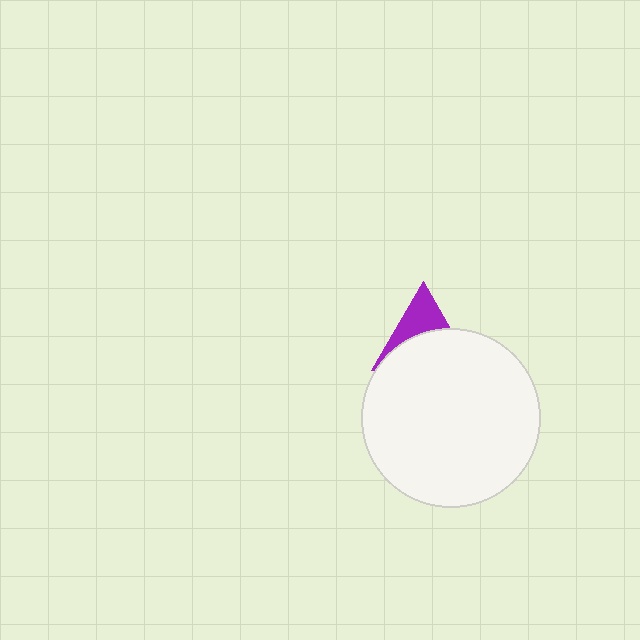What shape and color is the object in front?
The object in front is a white circle.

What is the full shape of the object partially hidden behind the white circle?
The partially hidden object is a purple triangle.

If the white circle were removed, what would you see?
You would see the complete purple triangle.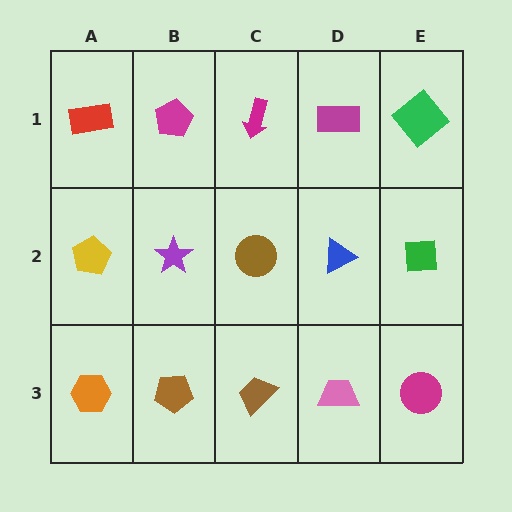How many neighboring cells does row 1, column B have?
3.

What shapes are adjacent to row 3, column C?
A brown circle (row 2, column C), a brown pentagon (row 3, column B), a pink trapezoid (row 3, column D).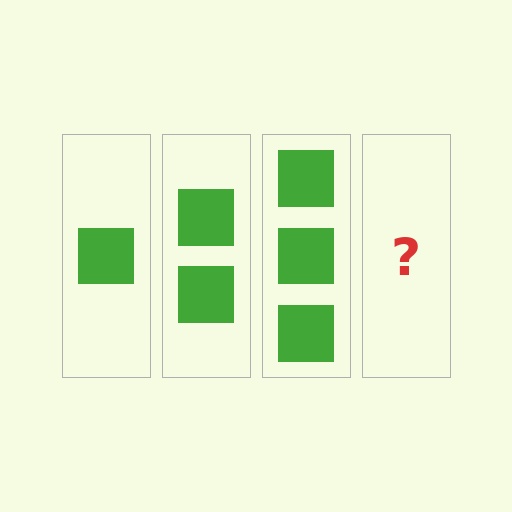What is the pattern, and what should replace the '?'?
The pattern is that each step adds one more square. The '?' should be 4 squares.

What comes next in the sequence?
The next element should be 4 squares.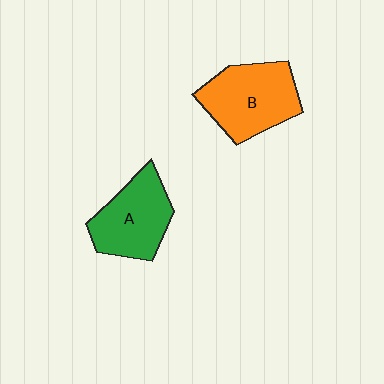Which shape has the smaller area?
Shape A (green).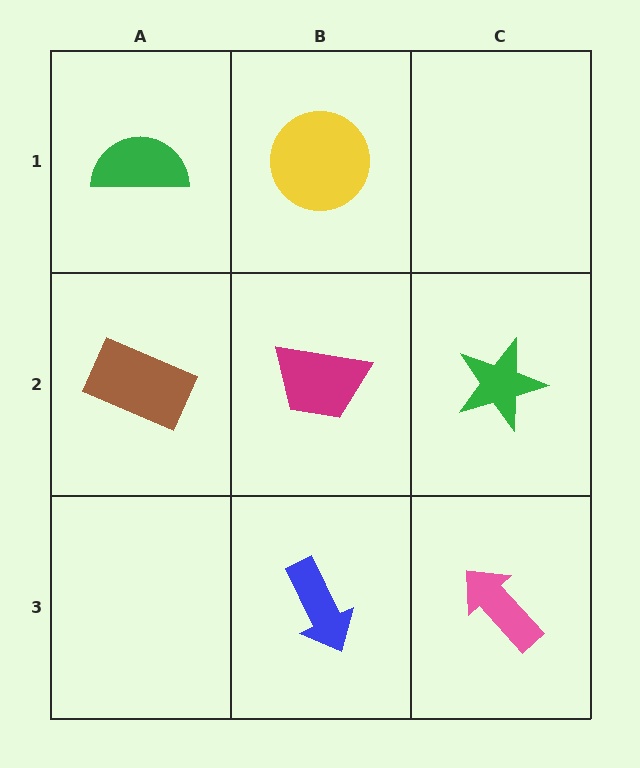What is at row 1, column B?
A yellow circle.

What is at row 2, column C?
A green star.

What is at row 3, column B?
A blue arrow.